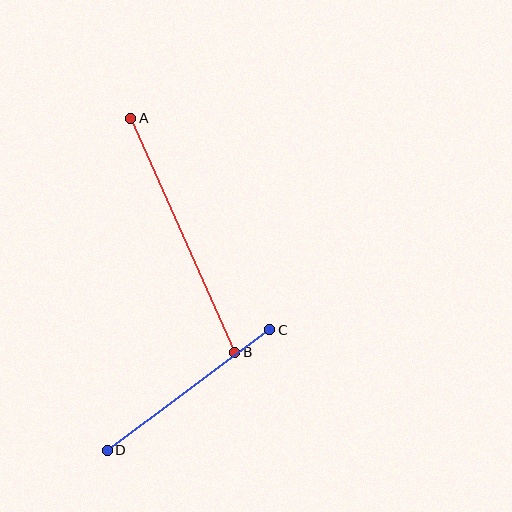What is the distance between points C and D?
The distance is approximately 202 pixels.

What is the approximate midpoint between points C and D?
The midpoint is at approximately (188, 390) pixels.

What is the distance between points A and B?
The distance is approximately 256 pixels.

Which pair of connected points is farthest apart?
Points A and B are farthest apart.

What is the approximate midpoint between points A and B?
The midpoint is at approximately (183, 235) pixels.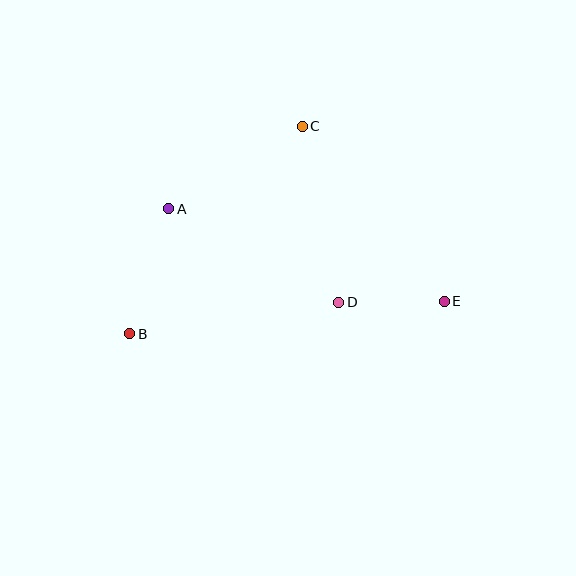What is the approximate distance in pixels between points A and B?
The distance between A and B is approximately 131 pixels.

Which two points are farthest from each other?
Points B and E are farthest from each other.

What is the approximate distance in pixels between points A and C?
The distance between A and C is approximately 157 pixels.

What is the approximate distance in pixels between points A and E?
The distance between A and E is approximately 291 pixels.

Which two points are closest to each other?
Points D and E are closest to each other.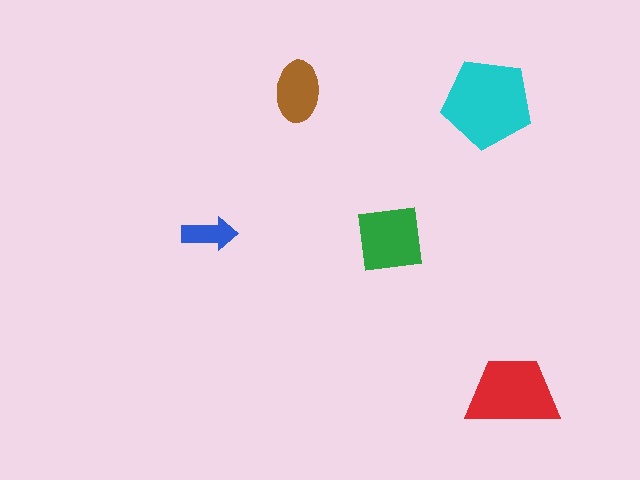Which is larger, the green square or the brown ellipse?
The green square.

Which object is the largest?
The cyan pentagon.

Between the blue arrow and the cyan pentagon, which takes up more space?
The cyan pentagon.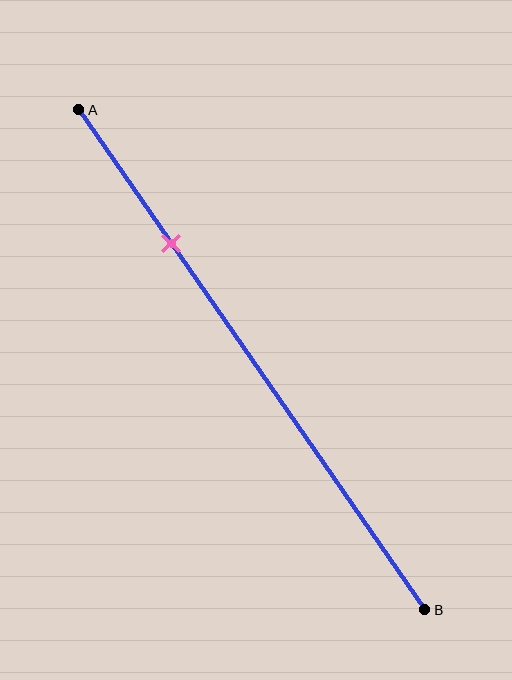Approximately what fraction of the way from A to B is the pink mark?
The pink mark is approximately 25% of the way from A to B.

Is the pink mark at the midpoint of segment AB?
No, the mark is at about 25% from A, not at the 50% midpoint.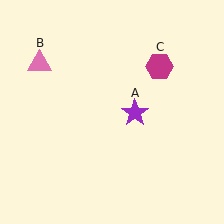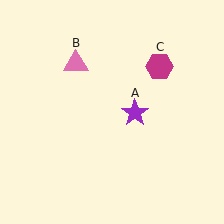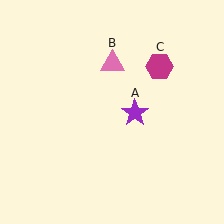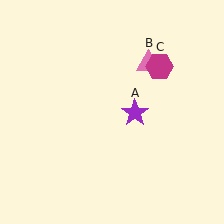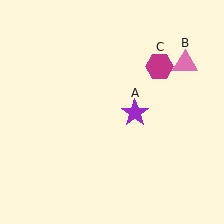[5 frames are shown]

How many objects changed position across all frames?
1 object changed position: pink triangle (object B).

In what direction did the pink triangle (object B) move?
The pink triangle (object B) moved right.